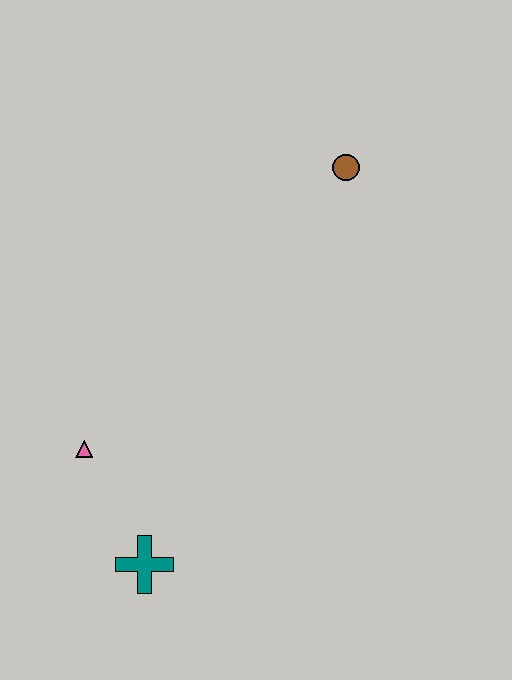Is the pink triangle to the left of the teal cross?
Yes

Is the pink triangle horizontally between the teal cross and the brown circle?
No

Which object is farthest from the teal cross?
The brown circle is farthest from the teal cross.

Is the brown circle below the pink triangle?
No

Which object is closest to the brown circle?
The pink triangle is closest to the brown circle.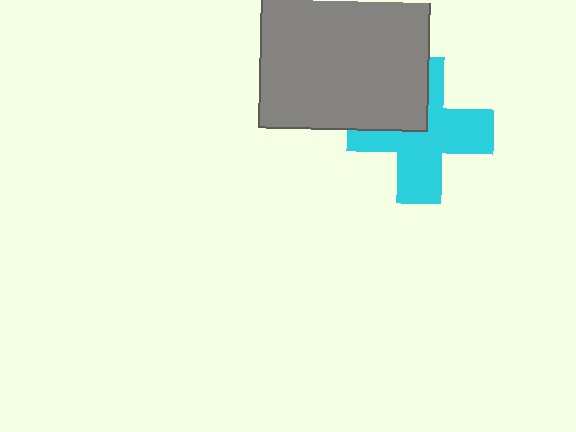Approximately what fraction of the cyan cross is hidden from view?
Roughly 31% of the cyan cross is hidden behind the gray rectangle.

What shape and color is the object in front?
The object in front is a gray rectangle.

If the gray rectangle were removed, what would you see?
You would see the complete cyan cross.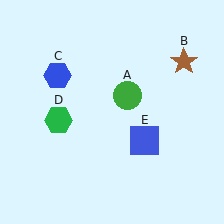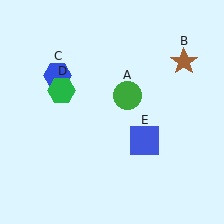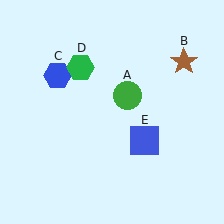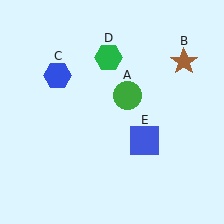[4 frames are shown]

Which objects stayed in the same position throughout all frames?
Green circle (object A) and brown star (object B) and blue hexagon (object C) and blue square (object E) remained stationary.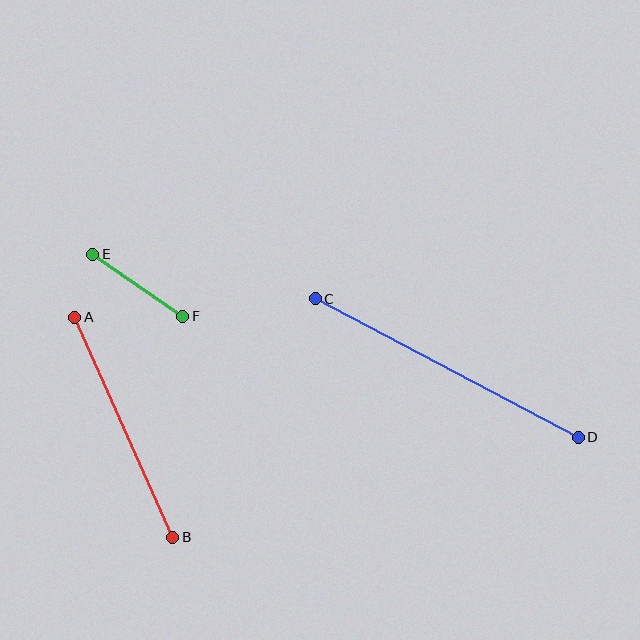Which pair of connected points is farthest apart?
Points C and D are farthest apart.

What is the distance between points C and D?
The distance is approximately 297 pixels.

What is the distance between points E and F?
The distance is approximately 109 pixels.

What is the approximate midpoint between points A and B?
The midpoint is at approximately (124, 427) pixels.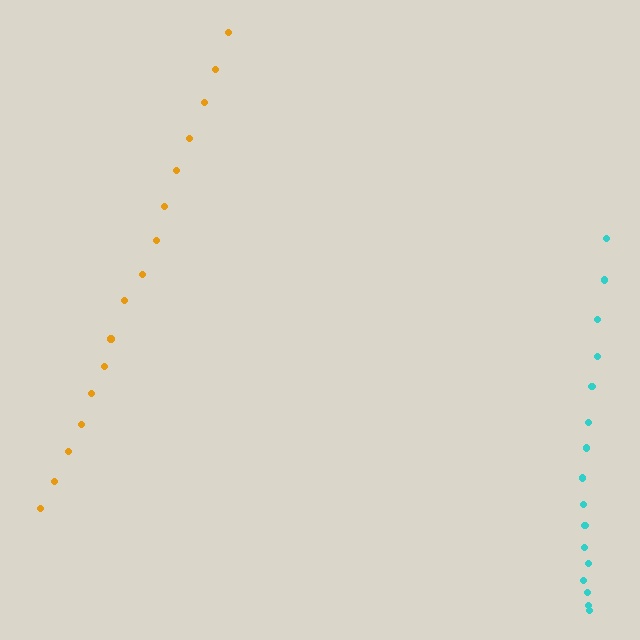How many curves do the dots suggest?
There are 2 distinct paths.